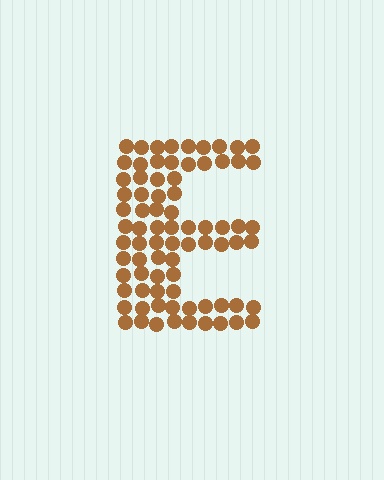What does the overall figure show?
The overall figure shows the letter E.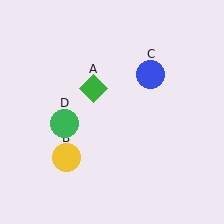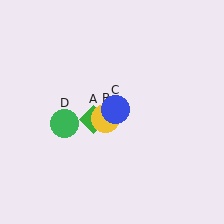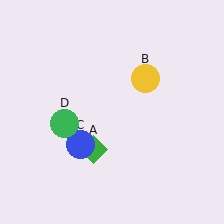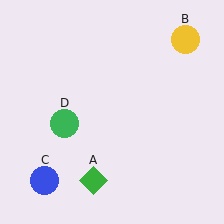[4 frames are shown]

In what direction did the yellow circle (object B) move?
The yellow circle (object B) moved up and to the right.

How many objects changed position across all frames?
3 objects changed position: green diamond (object A), yellow circle (object B), blue circle (object C).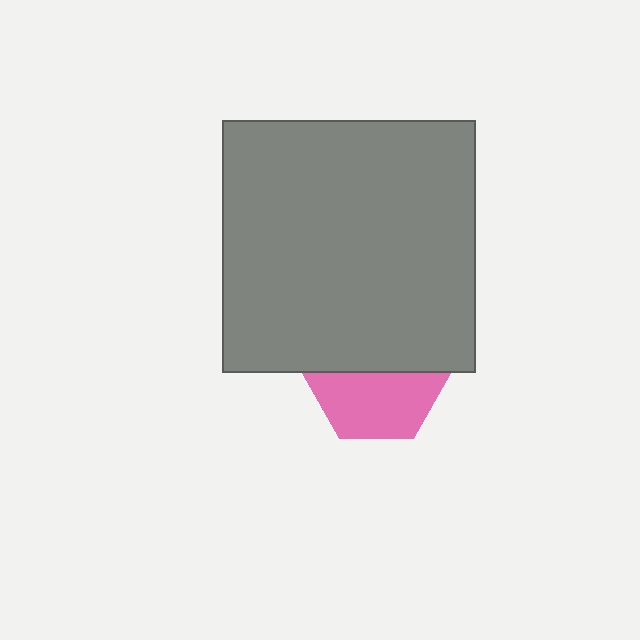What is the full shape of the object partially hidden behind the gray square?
The partially hidden object is a pink hexagon.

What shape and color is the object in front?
The object in front is a gray square.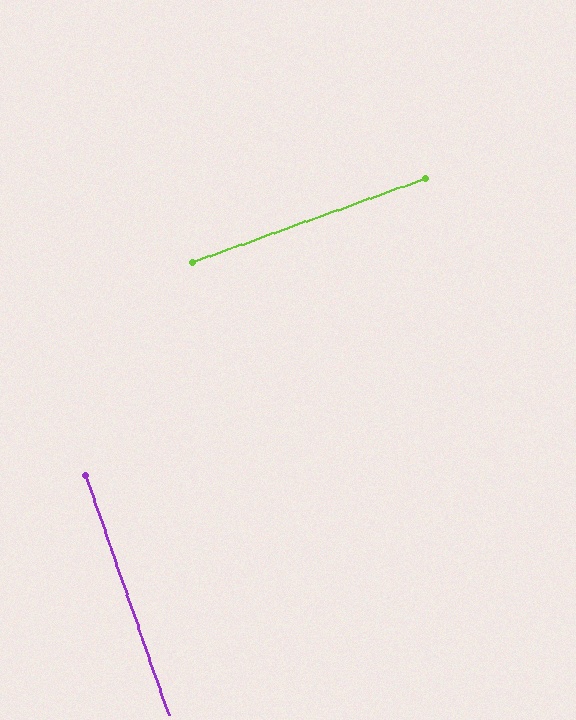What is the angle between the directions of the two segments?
Approximately 89 degrees.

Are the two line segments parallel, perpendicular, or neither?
Perpendicular — they meet at approximately 89°.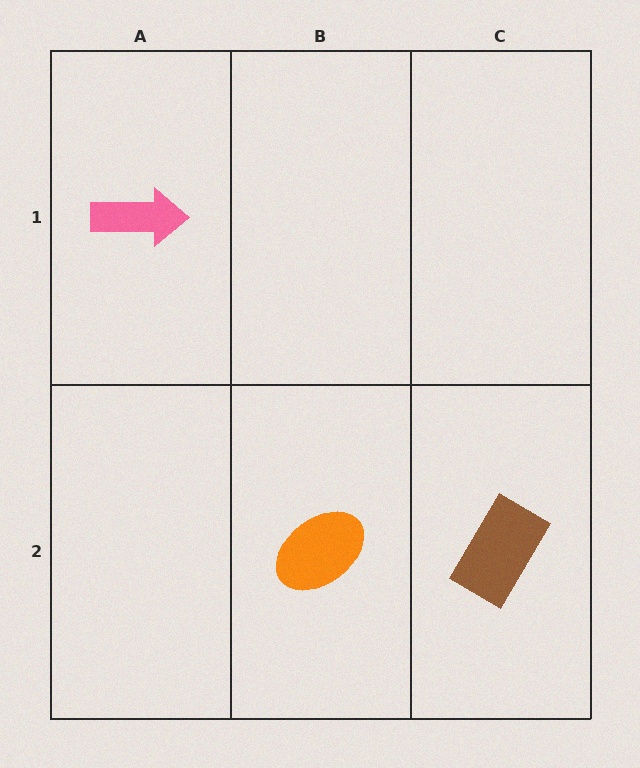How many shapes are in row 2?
2 shapes.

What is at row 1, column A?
A pink arrow.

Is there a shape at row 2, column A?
No, that cell is empty.